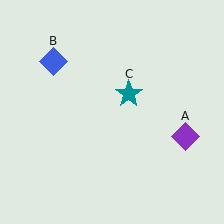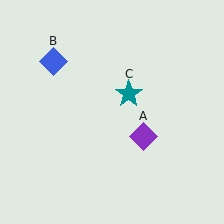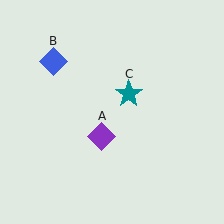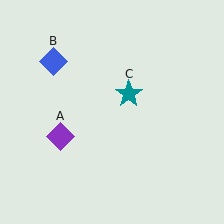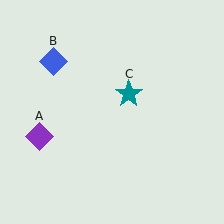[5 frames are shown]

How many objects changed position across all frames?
1 object changed position: purple diamond (object A).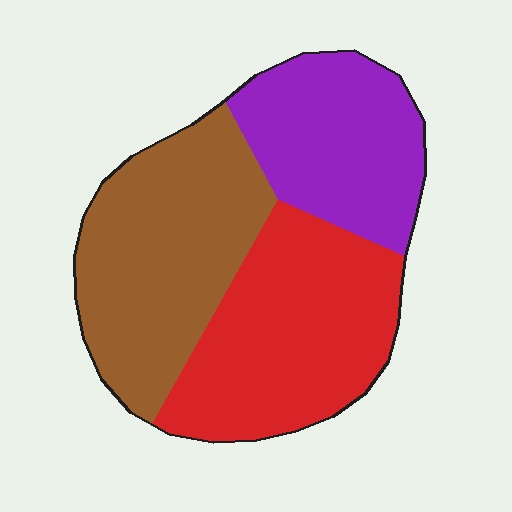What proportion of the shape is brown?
Brown takes up about three eighths (3/8) of the shape.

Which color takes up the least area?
Purple, at roughly 25%.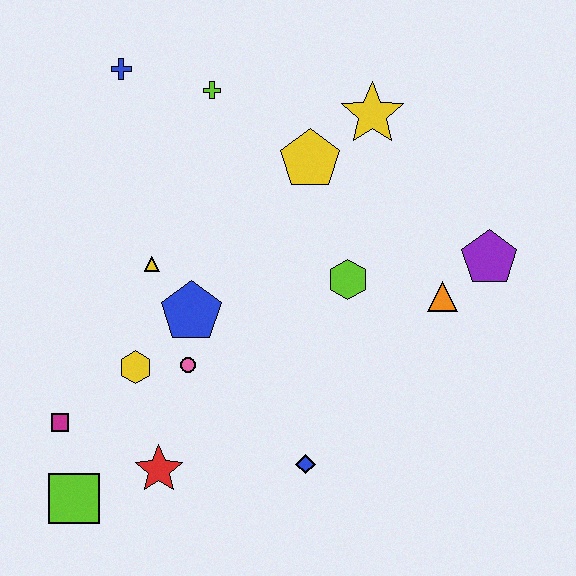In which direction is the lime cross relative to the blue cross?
The lime cross is to the right of the blue cross.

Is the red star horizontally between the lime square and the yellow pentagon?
Yes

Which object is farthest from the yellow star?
The lime square is farthest from the yellow star.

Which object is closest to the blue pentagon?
The pink circle is closest to the blue pentagon.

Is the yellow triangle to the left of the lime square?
No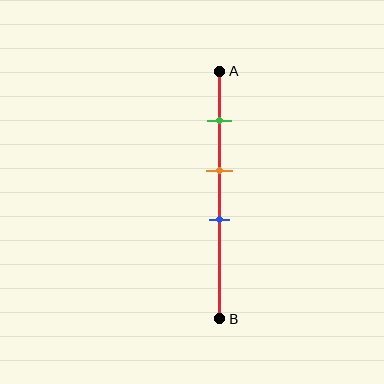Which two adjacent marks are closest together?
The orange and blue marks are the closest adjacent pair.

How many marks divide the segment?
There are 3 marks dividing the segment.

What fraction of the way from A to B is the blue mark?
The blue mark is approximately 60% (0.6) of the way from A to B.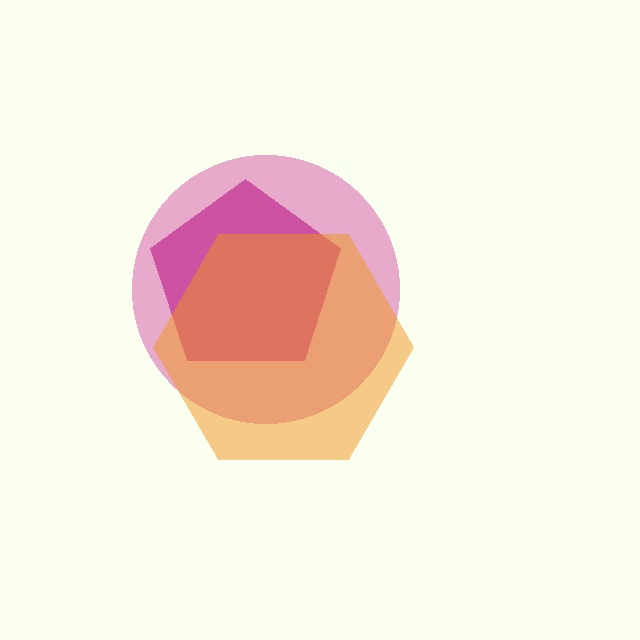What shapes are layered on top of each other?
The layered shapes are: a pink circle, a magenta pentagon, an orange hexagon.